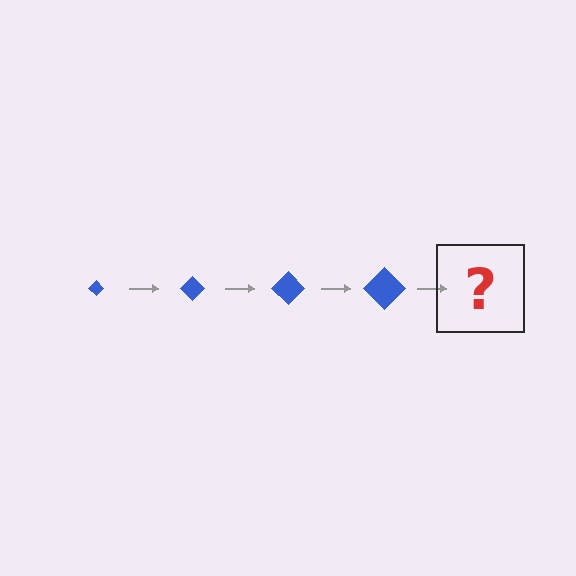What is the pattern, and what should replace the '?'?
The pattern is that the diamond gets progressively larger each step. The '?' should be a blue diamond, larger than the previous one.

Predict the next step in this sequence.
The next step is a blue diamond, larger than the previous one.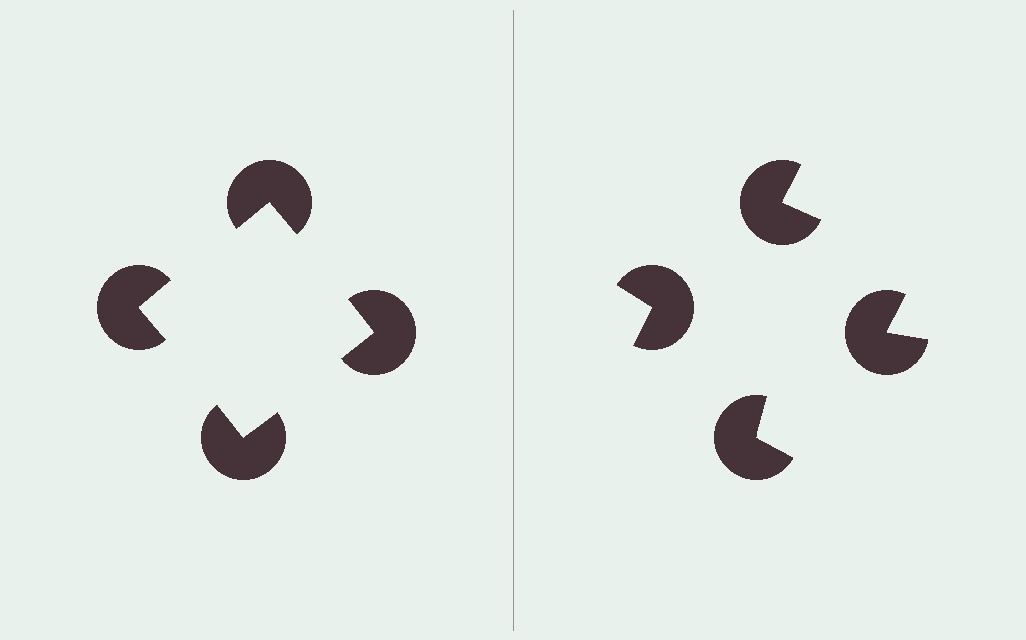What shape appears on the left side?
An illusory square.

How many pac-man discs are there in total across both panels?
8 — 4 on each side.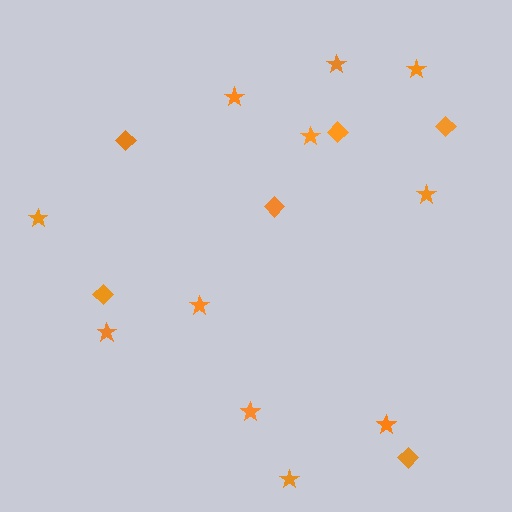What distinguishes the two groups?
There are 2 groups: one group of stars (11) and one group of diamonds (6).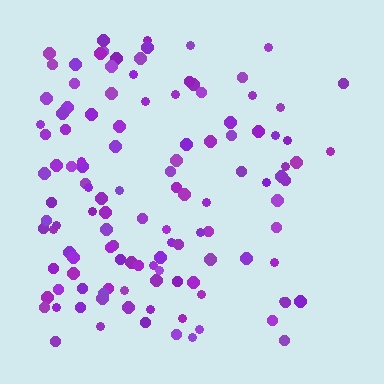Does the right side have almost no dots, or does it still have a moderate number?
Still a moderate number, just noticeably fewer than the left.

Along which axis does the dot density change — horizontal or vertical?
Horizontal.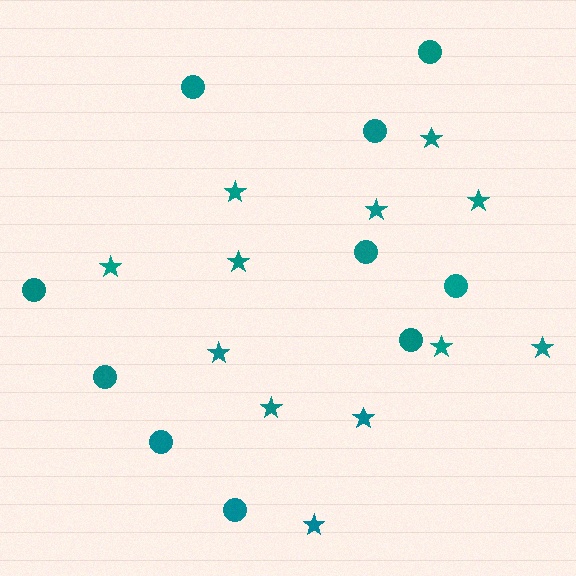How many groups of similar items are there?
There are 2 groups: one group of circles (10) and one group of stars (12).